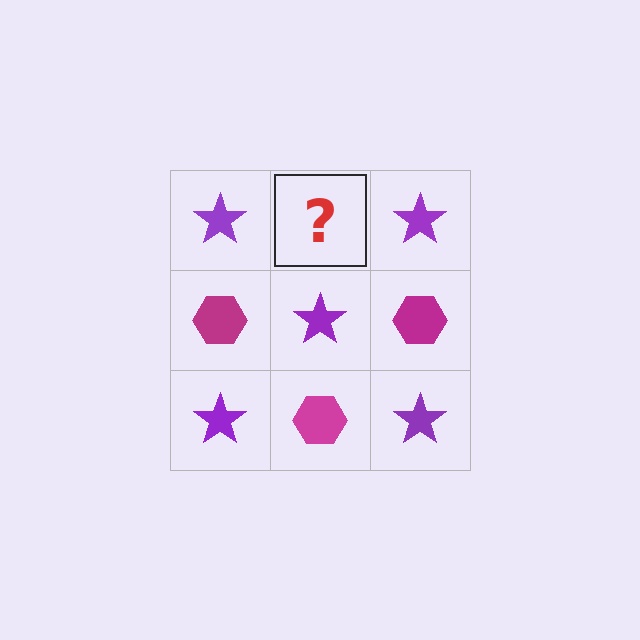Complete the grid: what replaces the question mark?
The question mark should be replaced with a magenta hexagon.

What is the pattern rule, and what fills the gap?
The rule is that it alternates purple star and magenta hexagon in a checkerboard pattern. The gap should be filled with a magenta hexagon.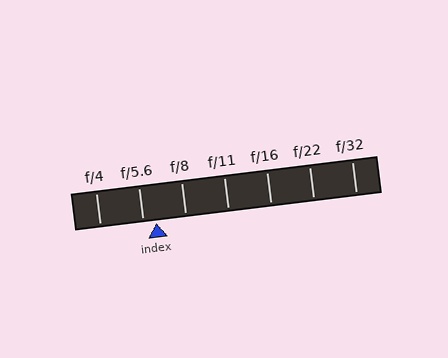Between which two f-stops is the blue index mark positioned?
The index mark is between f/5.6 and f/8.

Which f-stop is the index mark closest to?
The index mark is closest to f/5.6.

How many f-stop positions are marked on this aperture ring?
There are 7 f-stop positions marked.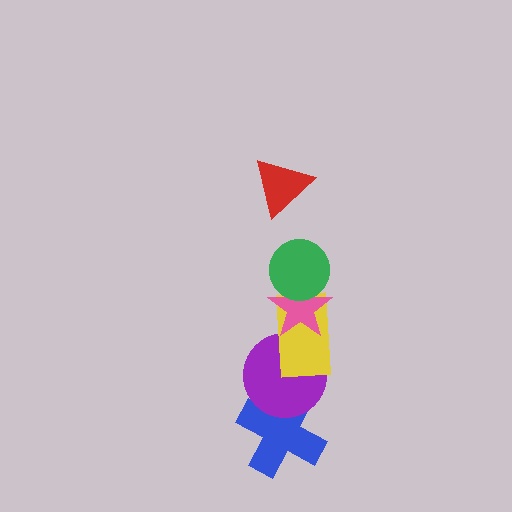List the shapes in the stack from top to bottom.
From top to bottom: the red triangle, the green circle, the pink star, the yellow rectangle, the purple circle, the blue cross.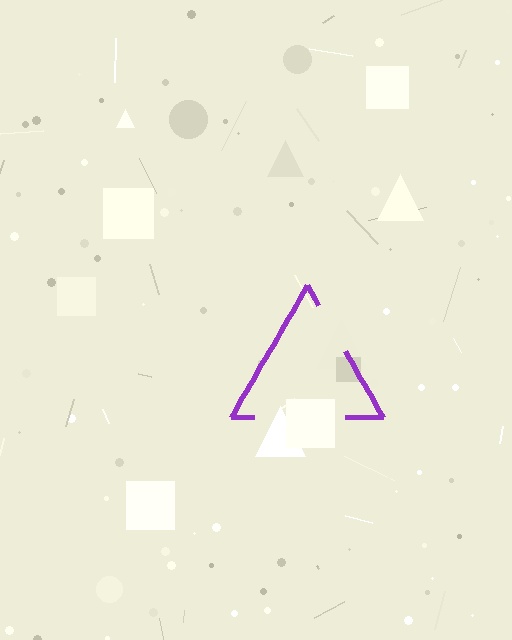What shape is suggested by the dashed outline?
The dashed outline suggests a triangle.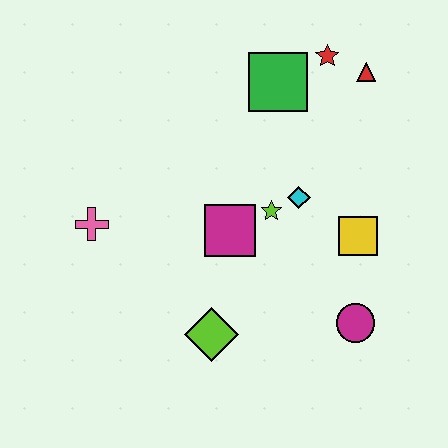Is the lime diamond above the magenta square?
No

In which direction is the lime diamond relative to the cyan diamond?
The lime diamond is below the cyan diamond.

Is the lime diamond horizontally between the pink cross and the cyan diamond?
Yes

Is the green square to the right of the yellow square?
No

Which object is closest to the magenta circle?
The yellow square is closest to the magenta circle.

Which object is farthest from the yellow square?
The pink cross is farthest from the yellow square.